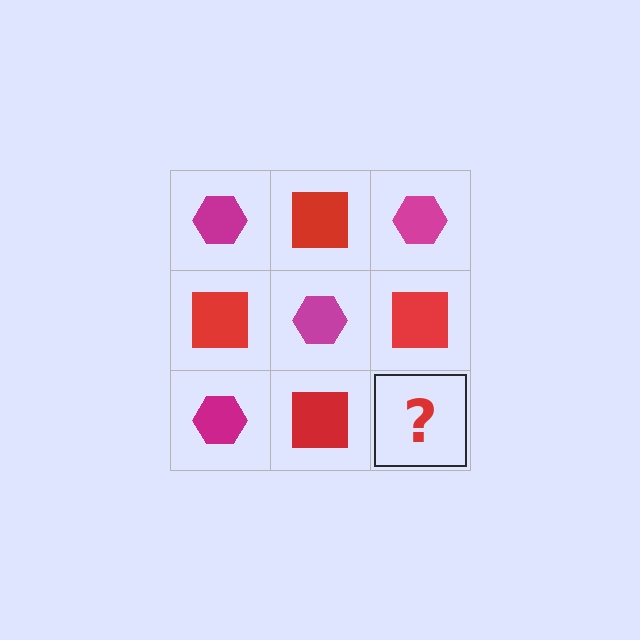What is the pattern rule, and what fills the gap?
The rule is that it alternates magenta hexagon and red square in a checkerboard pattern. The gap should be filled with a magenta hexagon.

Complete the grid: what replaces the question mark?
The question mark should be replaced with a magenta hexagon.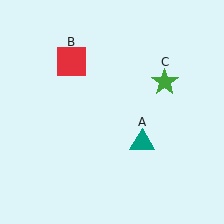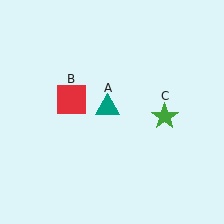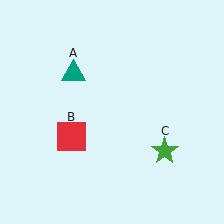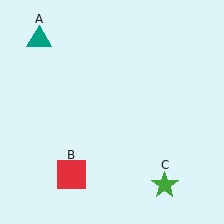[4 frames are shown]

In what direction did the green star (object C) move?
The green star (object C) moved down.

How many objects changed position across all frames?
3 objects changed position: teal triangle (object A), red square (object B), green star (object C).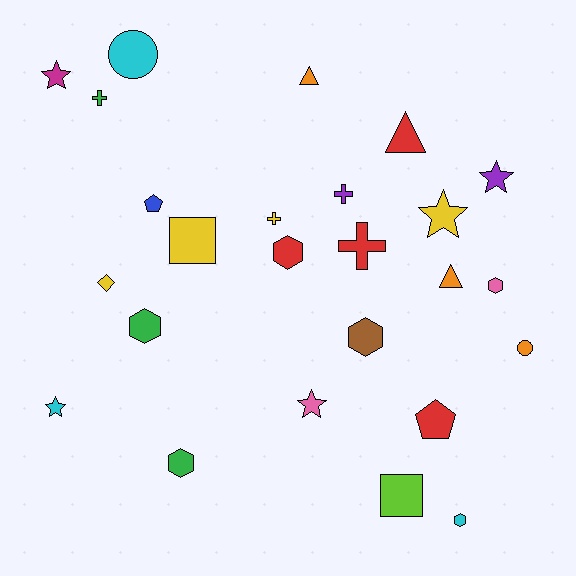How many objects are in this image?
There are 25 objects.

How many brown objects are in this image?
There is 1 brown object.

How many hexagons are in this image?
There are 6 hexagons.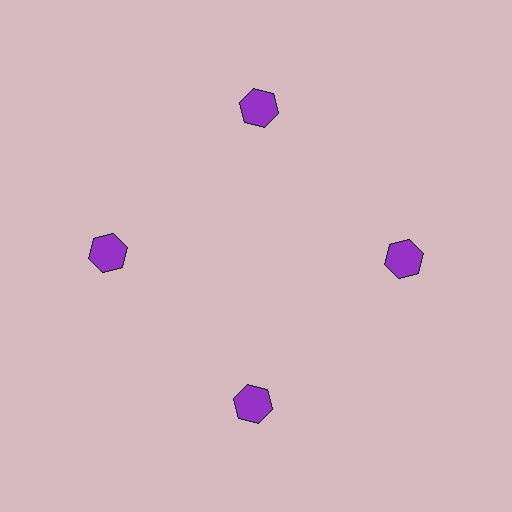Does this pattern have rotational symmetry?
Yes, this pattern has 4-fold rotational symmetry. It looks the same after rotating 90 degrees around the center.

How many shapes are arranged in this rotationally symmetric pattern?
There are 4 shapes, arranged in 4 groups of 1.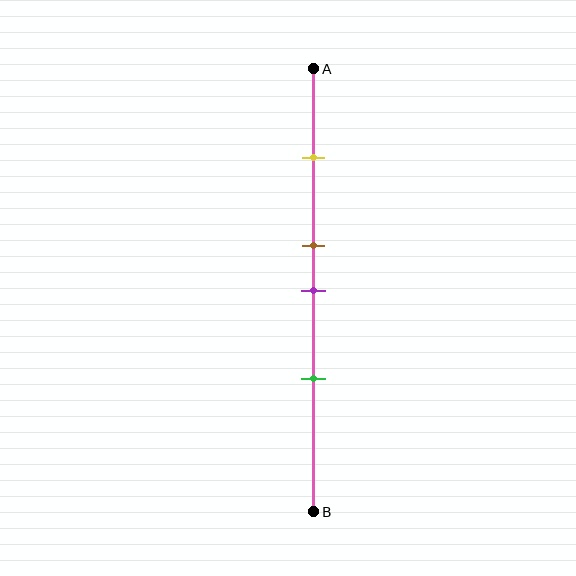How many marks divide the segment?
There are 4 marks dividing the segment.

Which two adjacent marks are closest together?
The brown and purple marks are the closest adjacent pair.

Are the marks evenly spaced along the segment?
No, the marks are not evenly spaced.